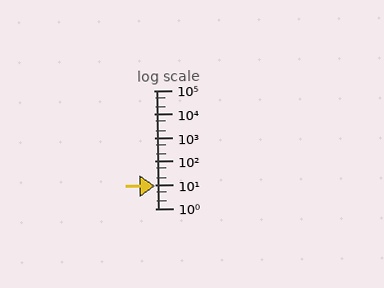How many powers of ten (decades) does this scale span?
The scale spans 5 decades, from 1 to 100000.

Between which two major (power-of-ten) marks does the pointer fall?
The pointer is between 1 and 10.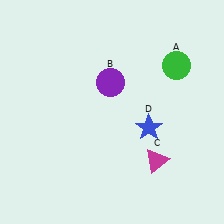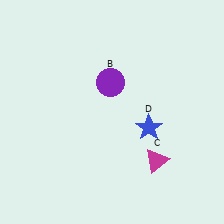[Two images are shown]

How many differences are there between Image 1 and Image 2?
There is 1 difference between the two images.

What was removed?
The green circle (A) was removed in Image 2.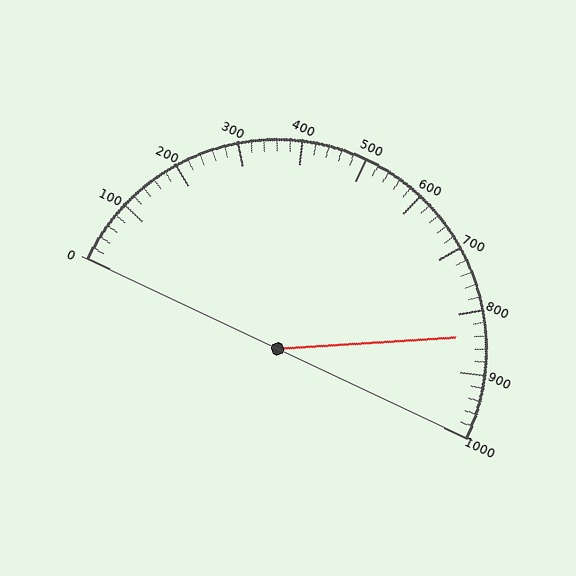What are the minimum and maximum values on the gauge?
The gauge ranges from 0 to 1000.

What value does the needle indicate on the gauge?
The needle indicates approximately 840.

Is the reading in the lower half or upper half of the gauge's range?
The reading is in the upper half of the range (0 to 1000).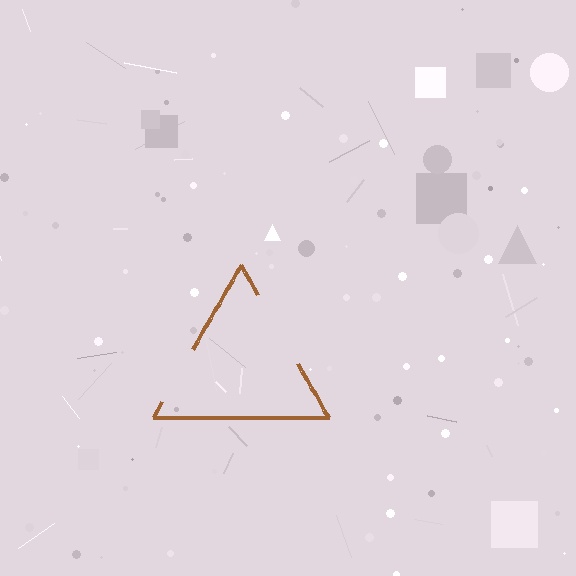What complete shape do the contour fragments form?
The contour fragments form a triangle.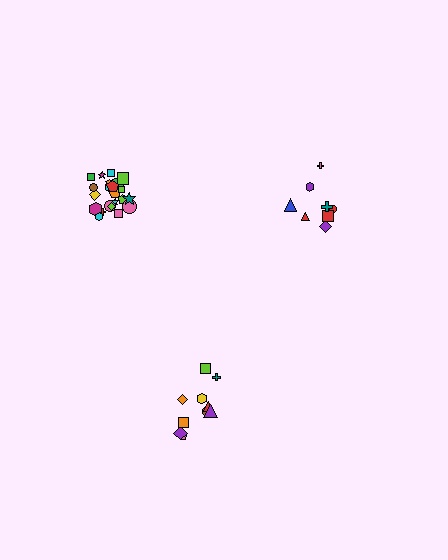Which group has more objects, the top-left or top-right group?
The top-left group.